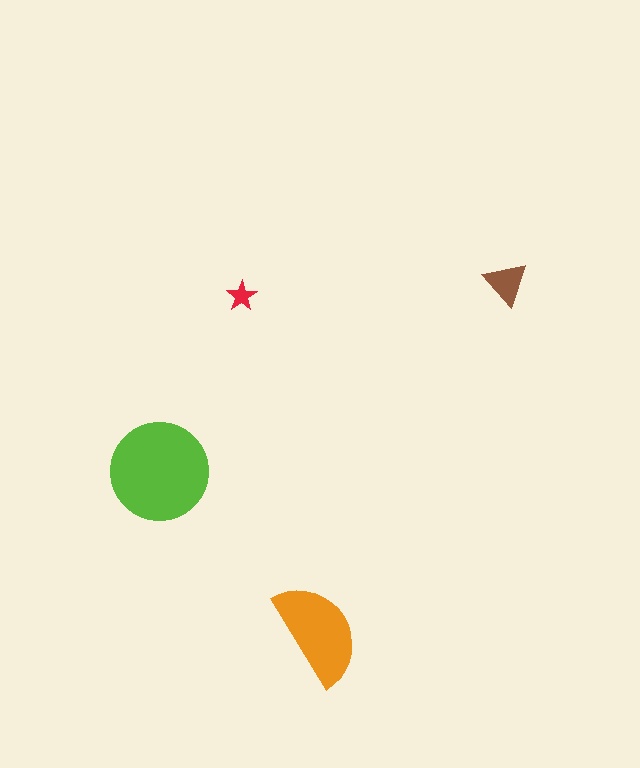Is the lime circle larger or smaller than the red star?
Larger.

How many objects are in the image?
There are 4 objects in the image.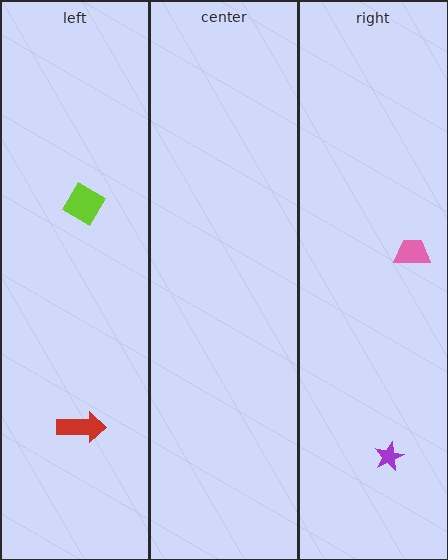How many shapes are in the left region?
2.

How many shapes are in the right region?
2.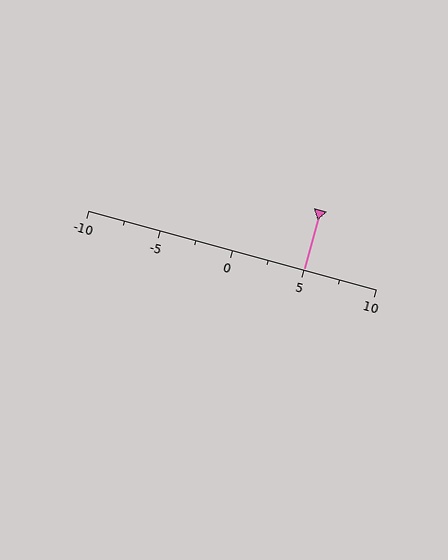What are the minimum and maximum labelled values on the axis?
The axis runs from -10 to 10.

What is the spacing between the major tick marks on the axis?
The major ticks are spaced 5 apart.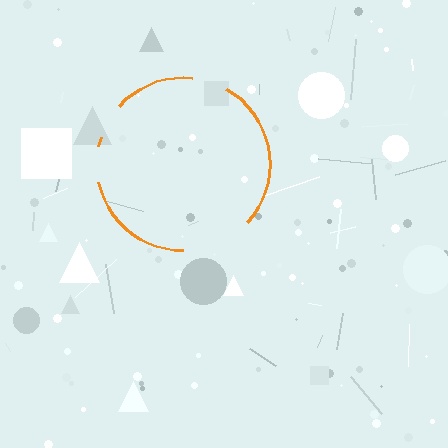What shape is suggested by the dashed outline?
The dashed outline suggests a circle.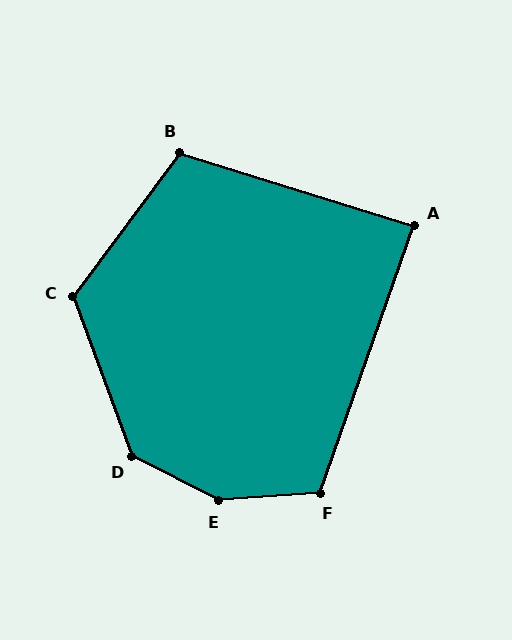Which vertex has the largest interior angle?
E, at approximately 149 degrees.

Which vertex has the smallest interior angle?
A, at approximately 88 degrees.